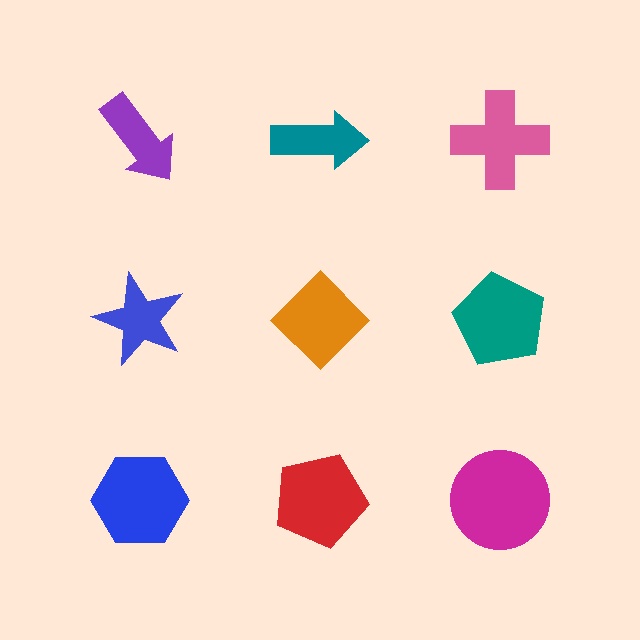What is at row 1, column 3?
A pink cross.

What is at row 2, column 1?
A blue star.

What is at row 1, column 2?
A teal arrow.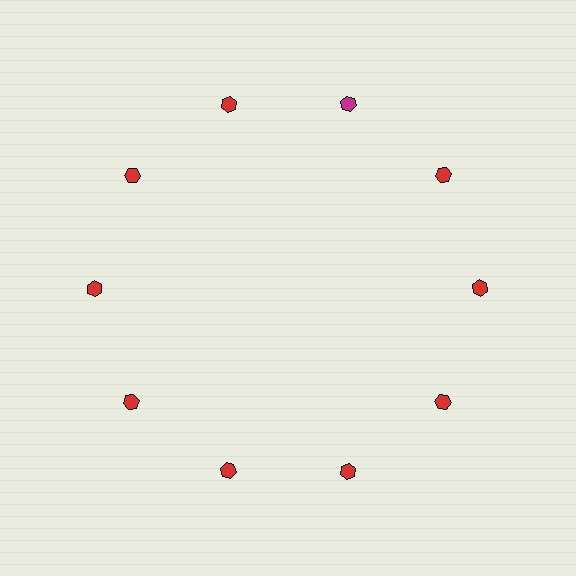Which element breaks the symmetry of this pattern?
The magenta hexagon at roughly the 1 o'clock position breaks the symmetry. All other shapes are red hexagons.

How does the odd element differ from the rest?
It has a different color: magenta instead of red.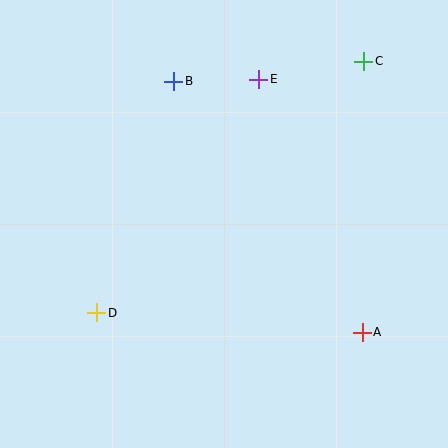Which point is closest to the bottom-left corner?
Point D is closest to the bottom-left corner.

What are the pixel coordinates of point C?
Point C is at (363, 61).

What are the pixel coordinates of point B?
Point B is at (174, 81).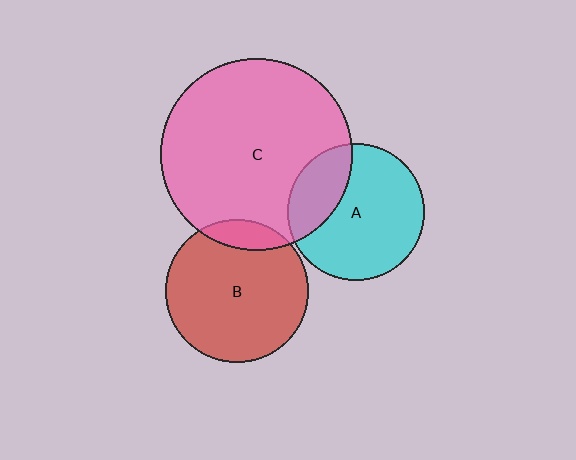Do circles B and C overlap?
Yes.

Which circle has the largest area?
Circle C (pink).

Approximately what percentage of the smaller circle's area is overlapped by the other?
Approximately 10%.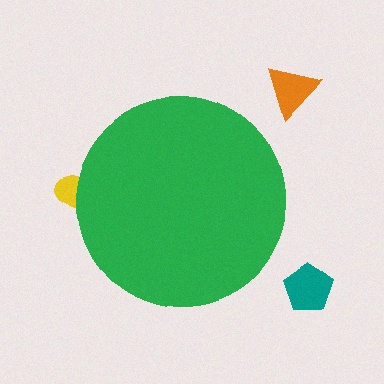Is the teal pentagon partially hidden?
No, the teal pentagon is fully visible.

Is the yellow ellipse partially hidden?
Yes, the yellow ellipse is partially hidden behind the green circle.